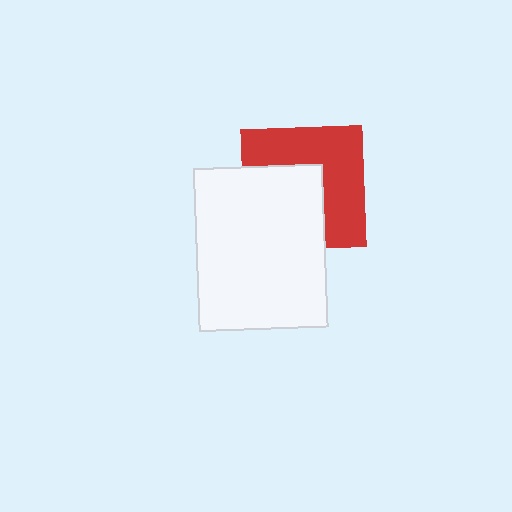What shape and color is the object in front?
The object in front is a white rectangle.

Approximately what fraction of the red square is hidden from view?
Roughly 46% of the red square is hidden behind the white rectangle.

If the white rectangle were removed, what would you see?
You would see the complete red square.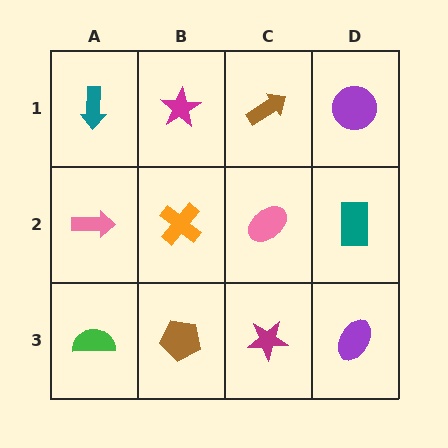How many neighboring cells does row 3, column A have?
2.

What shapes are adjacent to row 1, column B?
An orange cross (row 2, column B), a teal arrow (row 1, column A), a brown arrow (row 1, column C).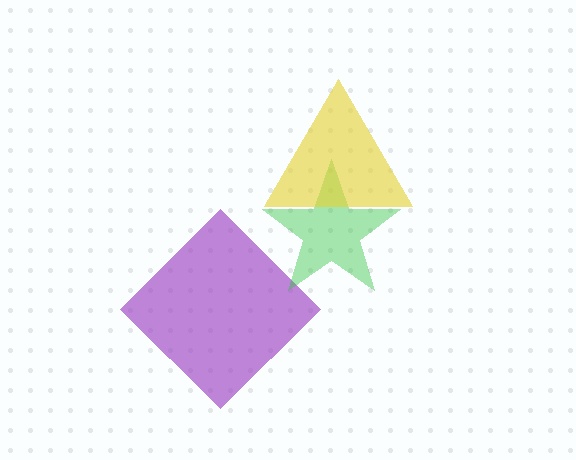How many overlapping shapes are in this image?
There are 3 overlapping shapes in the image.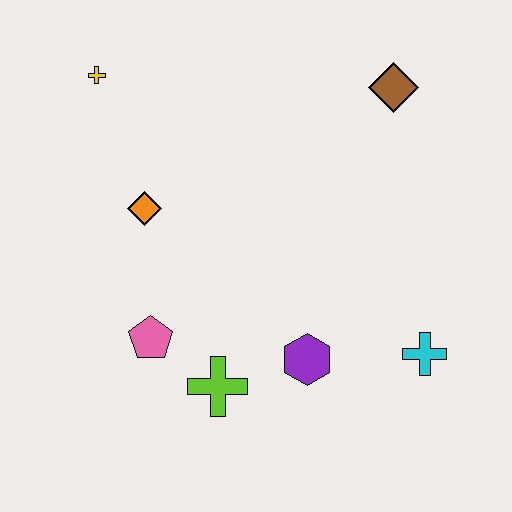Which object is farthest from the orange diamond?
The cyan cross is farthest from the orange diamond.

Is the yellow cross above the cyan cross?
Yes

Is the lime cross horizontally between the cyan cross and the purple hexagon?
No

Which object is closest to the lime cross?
The pink pentagon is closest to the lime cross.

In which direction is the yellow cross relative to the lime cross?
The yellow cross is above the lime cross.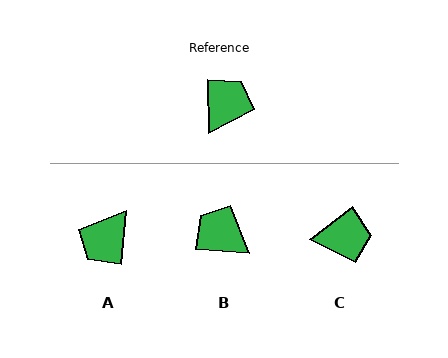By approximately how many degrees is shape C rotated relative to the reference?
Approximately 54 degrees clockwise.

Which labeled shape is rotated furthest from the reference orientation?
A, about 173 degrees away.